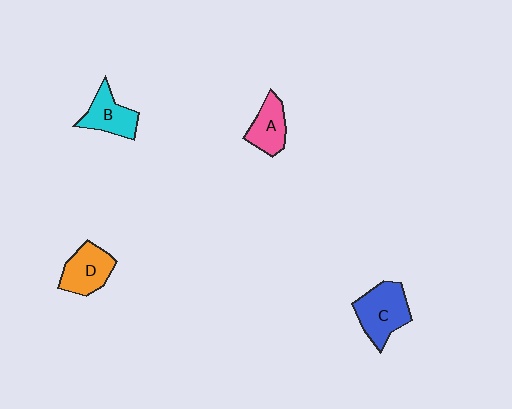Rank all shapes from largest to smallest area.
From largest to smallest: C (blue), D (orange), B (cyan), A (pink).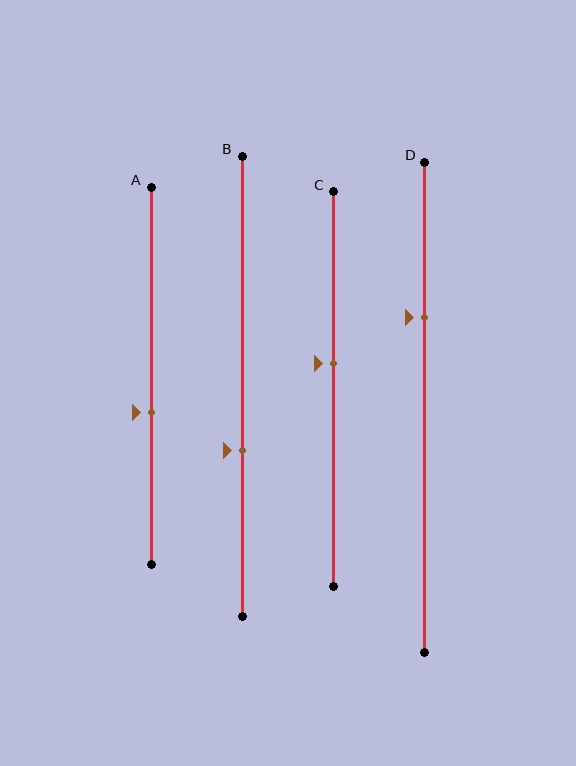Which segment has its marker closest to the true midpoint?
Segment C has its marker closest to the true midpoint.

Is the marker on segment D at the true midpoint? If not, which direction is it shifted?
No, the marker on segment D is shifted upward by about 18% of the segment length.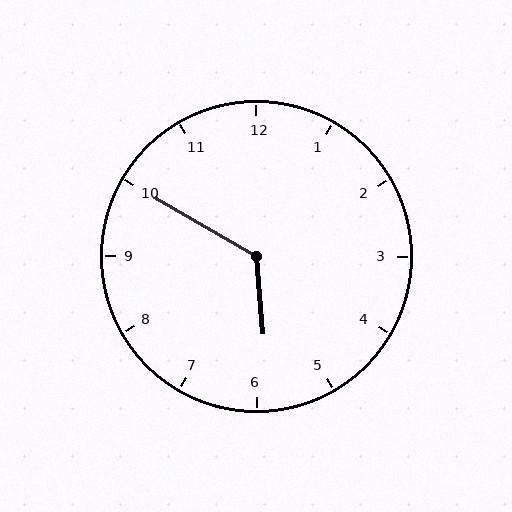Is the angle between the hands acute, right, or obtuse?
It is obtuse.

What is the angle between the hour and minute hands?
Approximately 125 degrees.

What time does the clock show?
5:50.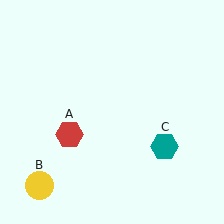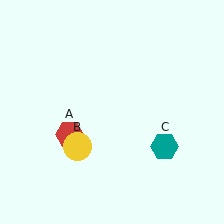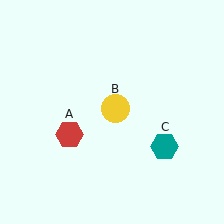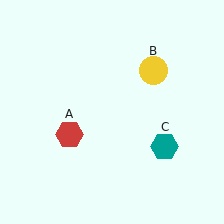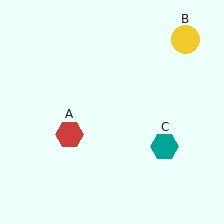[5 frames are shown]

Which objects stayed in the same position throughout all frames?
Red hexagon (object A) and teal hexagon (object C) remained stationary.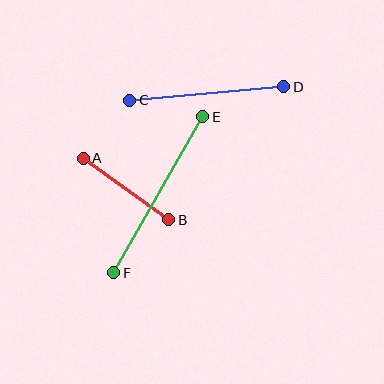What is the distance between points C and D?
The distance is approximately 155 pixels.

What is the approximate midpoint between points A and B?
The midpoint is at approximately (126, 189) pixels.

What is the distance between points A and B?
The distance is approximately 105 pixels.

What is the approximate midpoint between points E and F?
The midpoint is at approximately (158, 195) pixels.